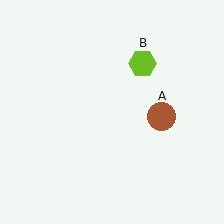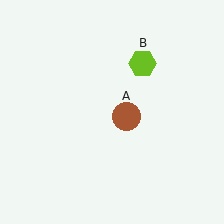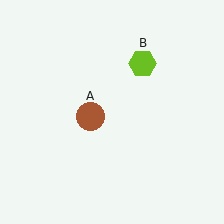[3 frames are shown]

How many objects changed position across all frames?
1 object changed position: brown circle (object A).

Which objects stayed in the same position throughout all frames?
Lime hexagon (object B) remained stationary.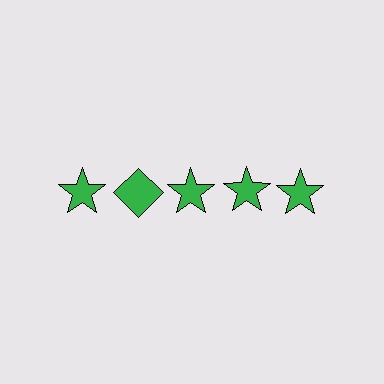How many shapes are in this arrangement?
There are 5 shapes arranged in a grid pattern.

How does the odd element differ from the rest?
It has a different shape: diamond instead of star.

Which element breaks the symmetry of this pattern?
The green diamond in the top row, second from left column breaks the symmetry. All other shapes are green stars.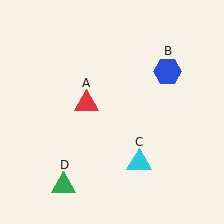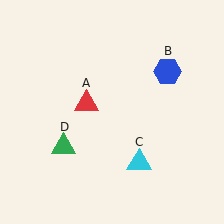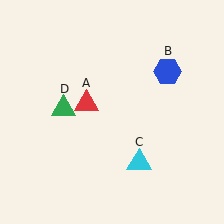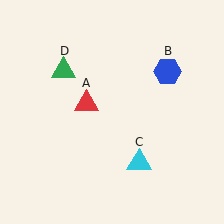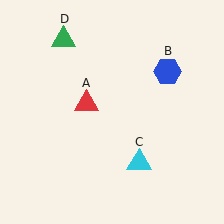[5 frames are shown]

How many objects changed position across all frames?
1 object changed position: green triangle (object D).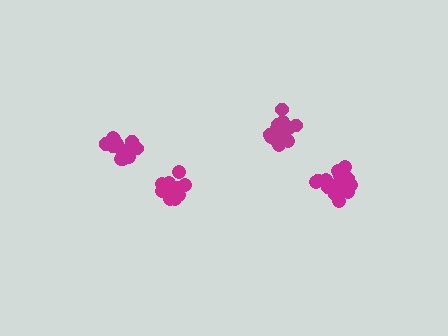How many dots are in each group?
Group 1: 18 dots, Group 2: 18 dots, Group 3: 18 dots, Group 4: 15 dots (69 total).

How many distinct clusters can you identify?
There are 4 distinct clusters.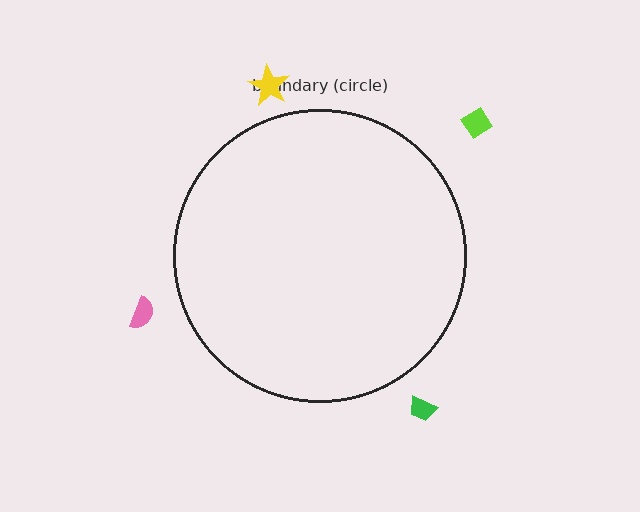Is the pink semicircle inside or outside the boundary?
Outside.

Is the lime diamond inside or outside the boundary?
Outside.